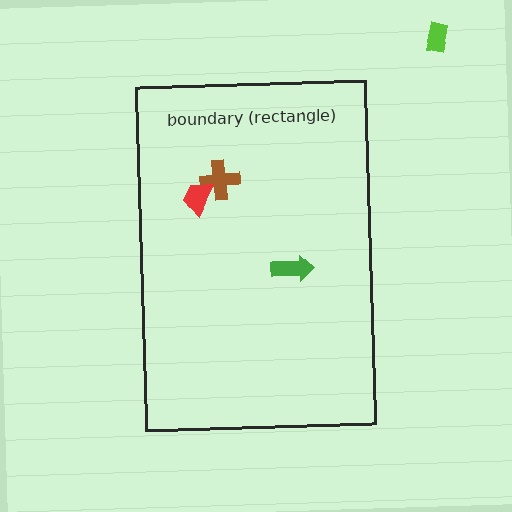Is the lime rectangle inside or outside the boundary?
Outside.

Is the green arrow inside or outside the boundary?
Inside.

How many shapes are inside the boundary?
3 inside, 1 outside.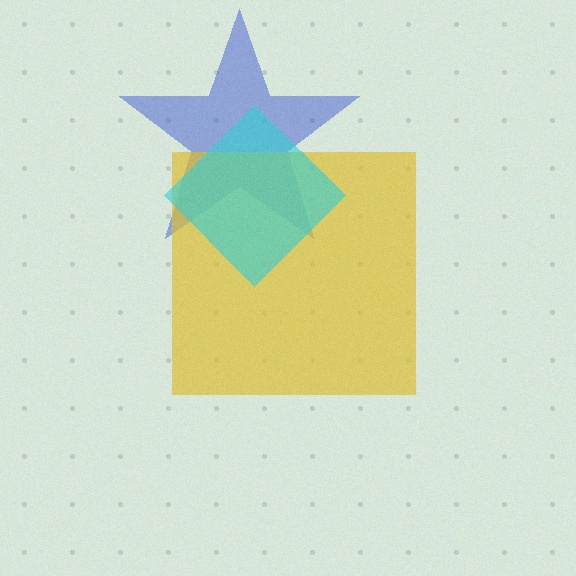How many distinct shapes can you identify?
There are 3 distinct shapes: a blue star, a yellow square, a cyan diamond.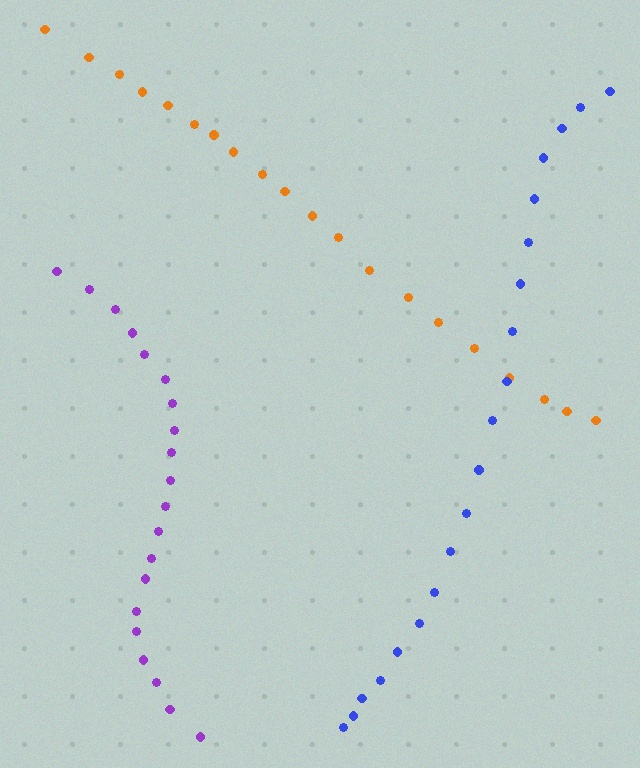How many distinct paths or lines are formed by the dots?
There are 3 distinct paths.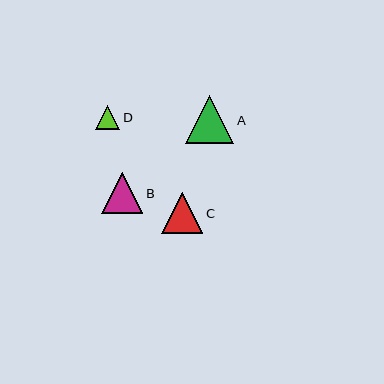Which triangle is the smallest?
Triangle D is the smallest with a size of approximately 24 pixels.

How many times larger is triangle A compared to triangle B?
Triangle A is approximately 1.2 times the size of triangle B.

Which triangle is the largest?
Triangle A is the largest with a size of approximately 48 pixels.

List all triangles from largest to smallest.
From largest to smallest: A, B, C, D.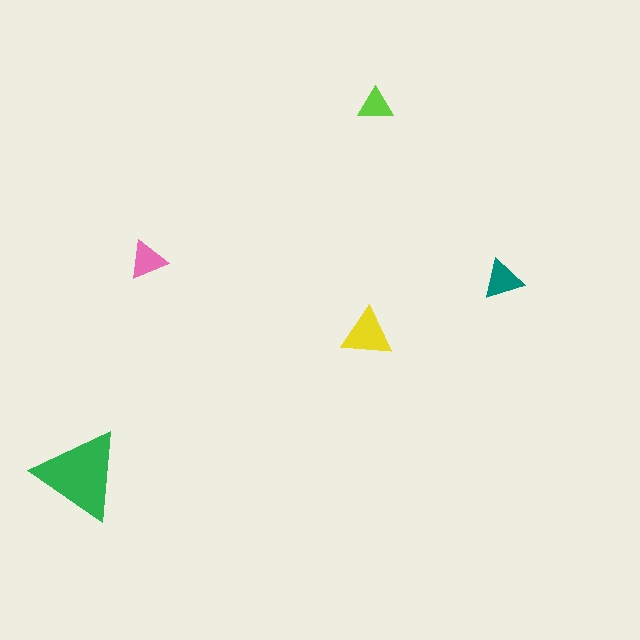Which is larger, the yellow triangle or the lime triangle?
The yellow one.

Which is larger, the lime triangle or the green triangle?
The green one.